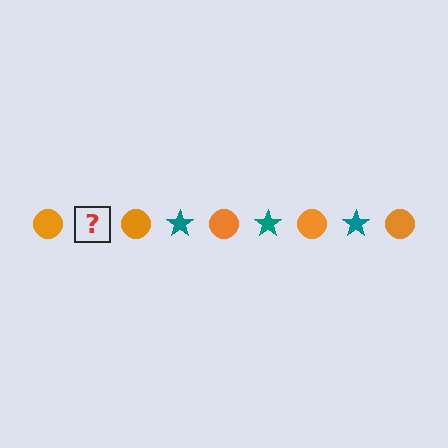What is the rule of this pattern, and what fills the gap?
The rule is that the pattern alternates between orange circle and teal star. The gap should be filled with a teal star.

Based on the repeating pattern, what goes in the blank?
The blank should be a teal star.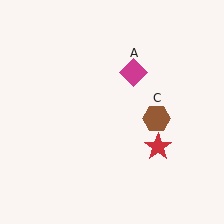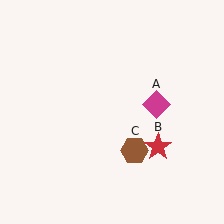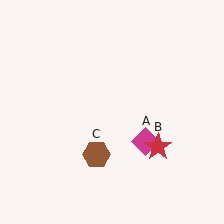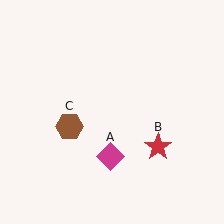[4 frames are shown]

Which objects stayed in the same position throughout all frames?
Red star (object B) remained stationary.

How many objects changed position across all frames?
2 objects changed position: magenta diamond (object A), brown hexagon (object C).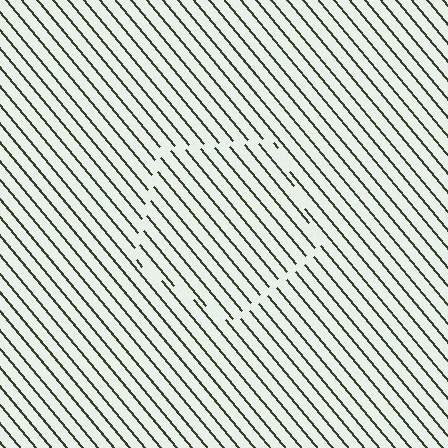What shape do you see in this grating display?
An illusory pentagon. The interior of the shape contains the same grating, shifted by half a period — the contour is defined by the phase discontinuity where line-ends from the inner and outer gratings abut.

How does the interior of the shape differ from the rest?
The interior of the shape contains the same grating, shifted by half a period — the contour is defined by the phase discontinuity where line-ends from the inner and outer gratings abut.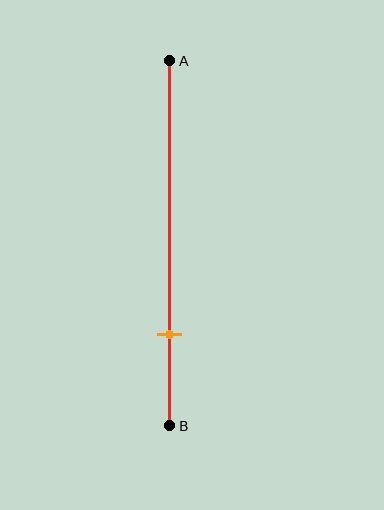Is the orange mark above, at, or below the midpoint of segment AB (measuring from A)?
The orange mark is below the midpoint of segment AB.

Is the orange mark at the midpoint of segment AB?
No, the mark is at about 75% from A, not at the 50% midpoint.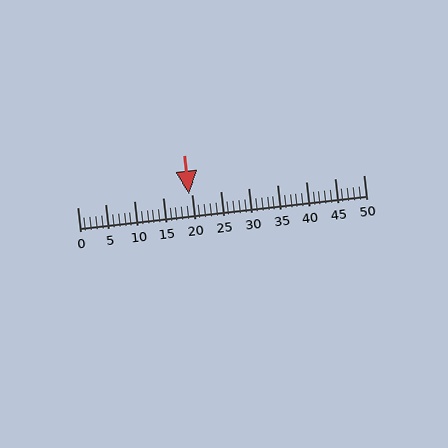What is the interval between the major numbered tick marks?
The major tick marks are spaced 5 units apart.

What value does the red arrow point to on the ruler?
The red arrow points to approximately 20.